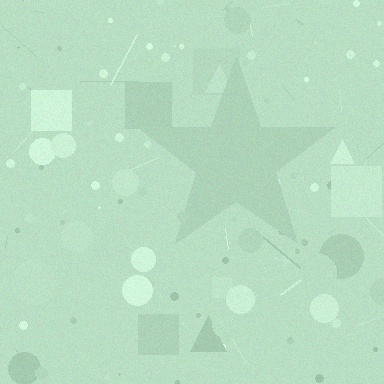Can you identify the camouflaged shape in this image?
The camouflaged shape is a star.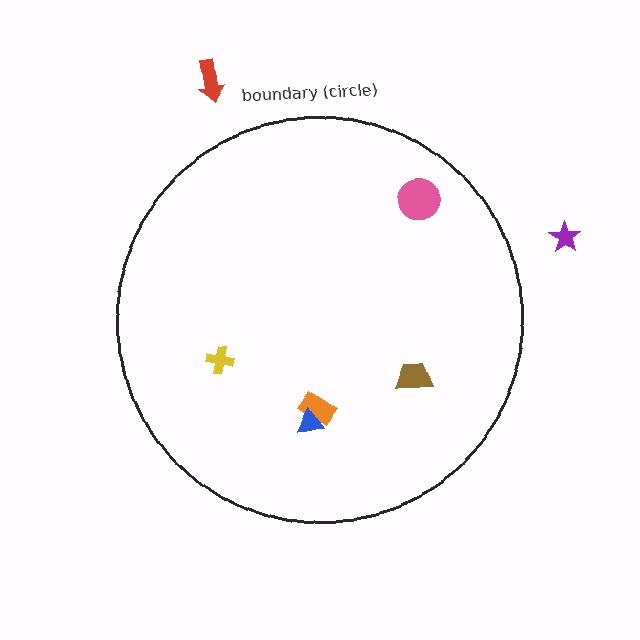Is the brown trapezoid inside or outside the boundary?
Inside.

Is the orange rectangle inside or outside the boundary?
Inside.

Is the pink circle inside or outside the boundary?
Inside.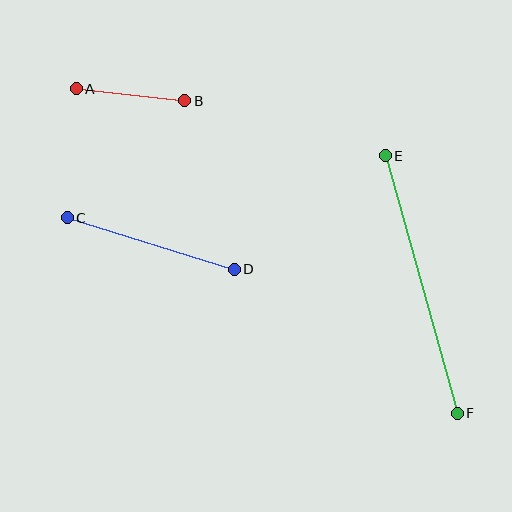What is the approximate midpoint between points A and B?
The midpoint is at approximately (131, 95) pixels.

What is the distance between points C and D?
The distance is approximately 175 pixels.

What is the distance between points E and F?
The distance is approximately 267 pixels.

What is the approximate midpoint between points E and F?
The midpoint is at approximately (421, 285) pixels.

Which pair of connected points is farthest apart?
Points E and F are farthest apart.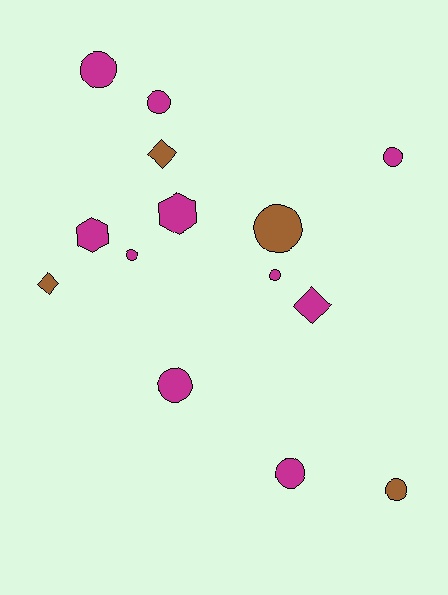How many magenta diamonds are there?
There is 1 magenta diamond.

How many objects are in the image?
There are 14 objects.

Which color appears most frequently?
Magenta, with 10 objects.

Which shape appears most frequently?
Circle, with 9 objects.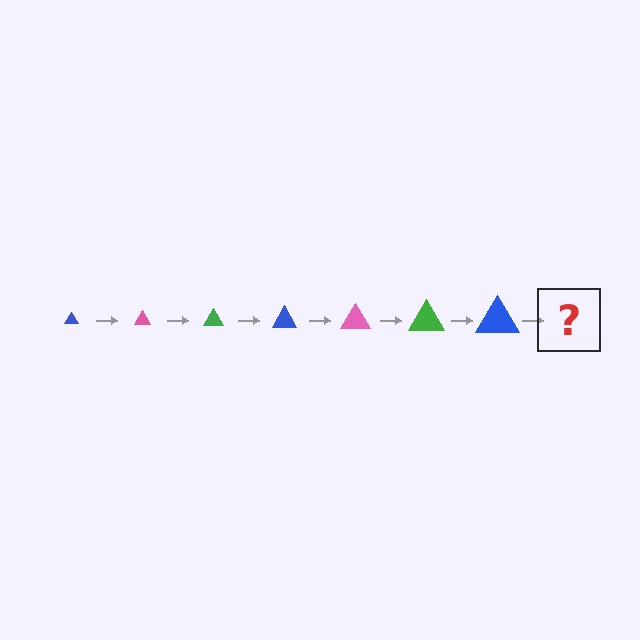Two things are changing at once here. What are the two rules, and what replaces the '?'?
The two rules are that the triangle grows larger each step and the color cycles through blue, pink, and green. The '?' should be a pink triangle, larger than the previous one.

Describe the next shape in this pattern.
It should be a pink triangle, larger than the previous one.